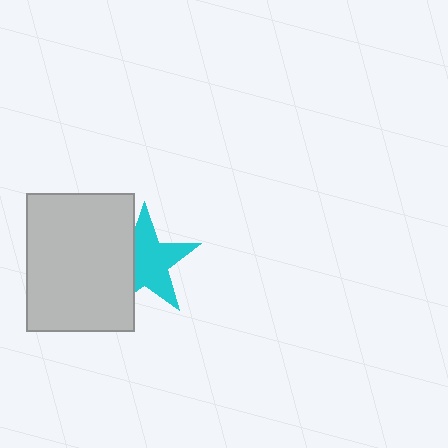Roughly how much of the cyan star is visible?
Most of it is visible (roughly 66%).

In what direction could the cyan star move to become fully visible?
The cyan star could move right. That would shift it out from behind the light gray rectangle entirely.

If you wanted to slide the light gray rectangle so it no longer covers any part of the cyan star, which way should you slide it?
Slide it left — that is the most direct way to separate the two shapes.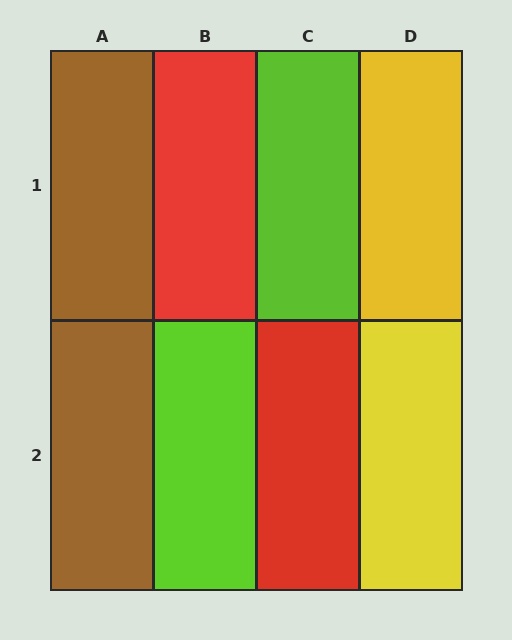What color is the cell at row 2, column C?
Red.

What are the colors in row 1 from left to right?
Brown, red, lime, yellow.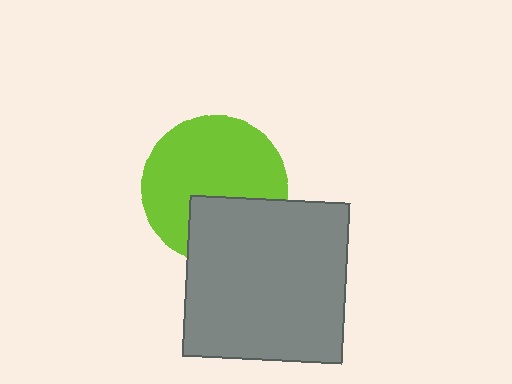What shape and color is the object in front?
The object in front is a gray square.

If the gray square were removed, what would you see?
You would see the complete lime circle.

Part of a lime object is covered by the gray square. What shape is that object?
It is a circle.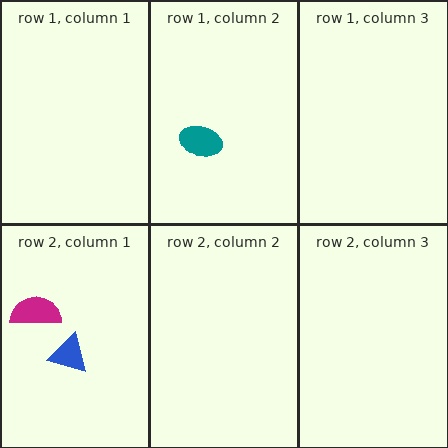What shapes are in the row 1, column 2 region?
The teal ellipse.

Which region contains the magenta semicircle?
The row 2, column 1 region.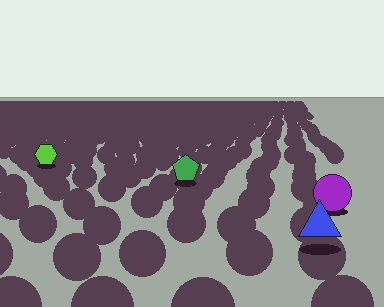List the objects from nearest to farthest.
From nearest to farthest: the blue triangle, the purple circle, the green pentagon, the lime hexagon.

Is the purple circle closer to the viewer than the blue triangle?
No. The blue triangle is closer — you can tell from the texture gradient: the ground texture is coarser near it.